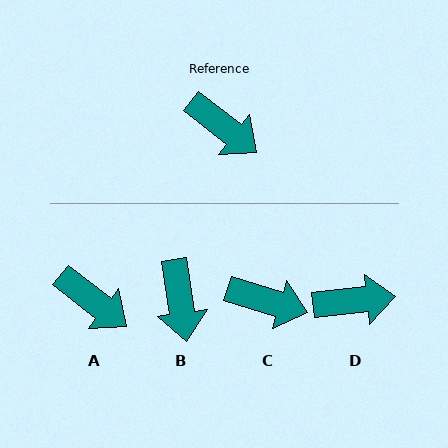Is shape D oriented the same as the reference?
No, it is off by about 44 degrees.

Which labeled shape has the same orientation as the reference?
A.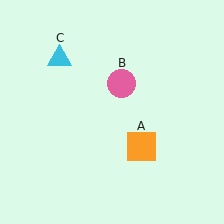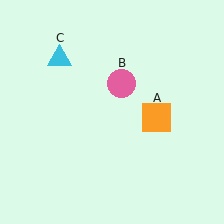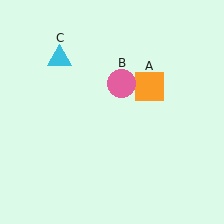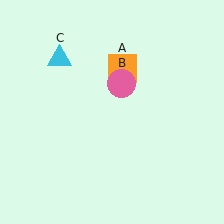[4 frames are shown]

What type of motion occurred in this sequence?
The orange square (object A) rotated counterclockwise around the center of the scene.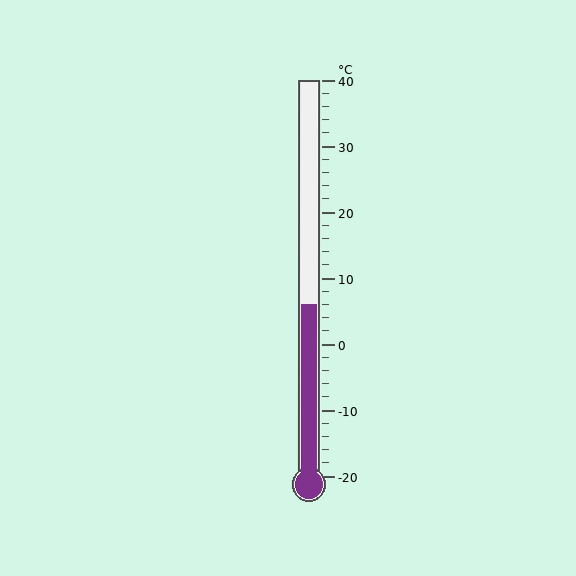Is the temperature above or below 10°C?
The temperature is below 10°C.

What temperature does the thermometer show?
The thermometer shows approximately 6°C.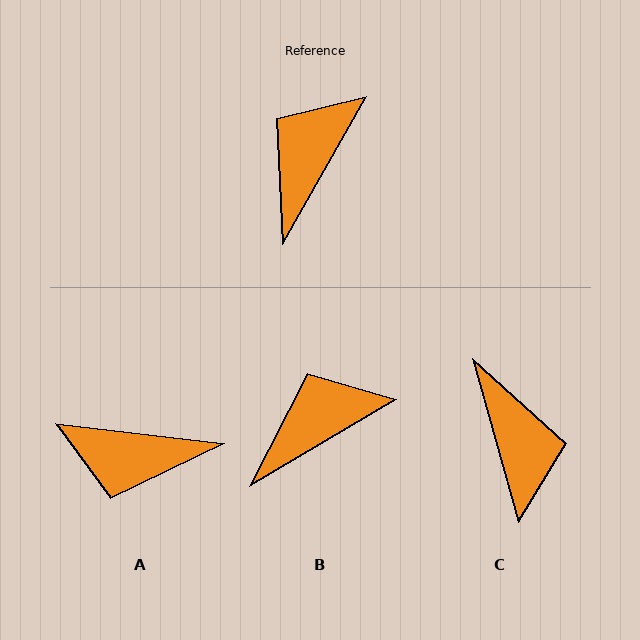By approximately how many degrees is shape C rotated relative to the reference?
Approximately 135 degrees clockwise.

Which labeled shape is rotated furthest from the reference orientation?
C, about 135 degrees away.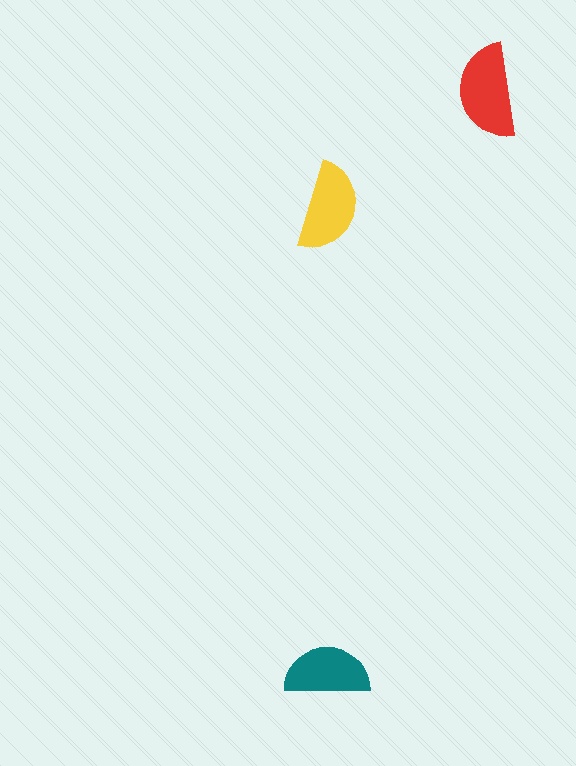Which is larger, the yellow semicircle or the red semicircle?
The red one.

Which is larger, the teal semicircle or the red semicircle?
The red one.